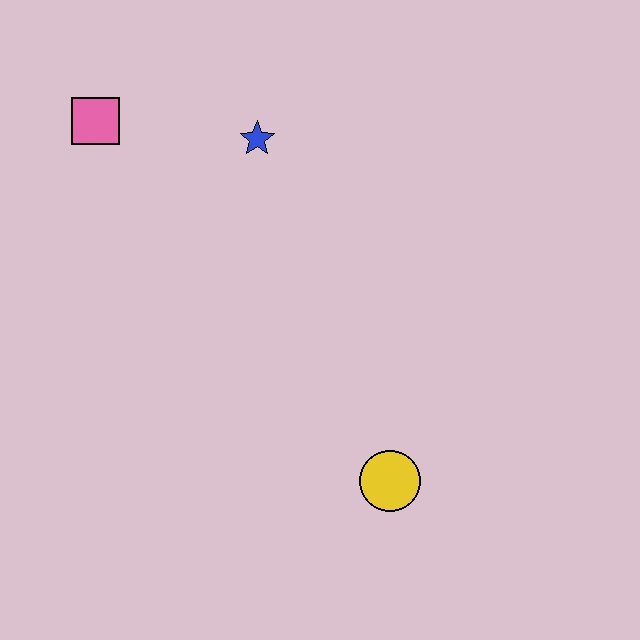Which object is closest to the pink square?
The blue star is closest to the pink square.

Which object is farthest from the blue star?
The yellow circle is farthest from the blue star.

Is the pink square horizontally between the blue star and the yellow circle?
No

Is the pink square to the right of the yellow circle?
No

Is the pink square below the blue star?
No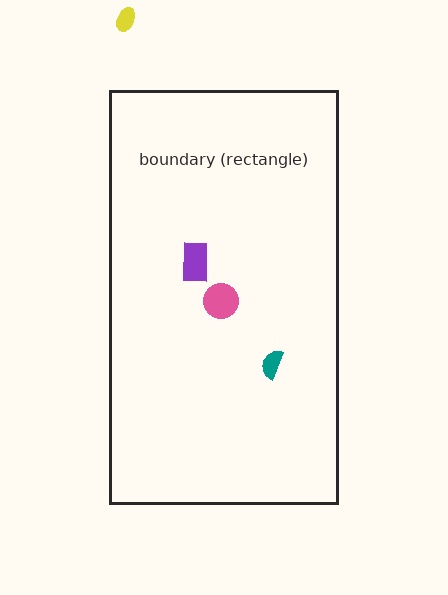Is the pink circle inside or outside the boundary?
Inside.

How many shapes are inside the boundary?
3 inside, 1 outside.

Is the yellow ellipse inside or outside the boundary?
Outside.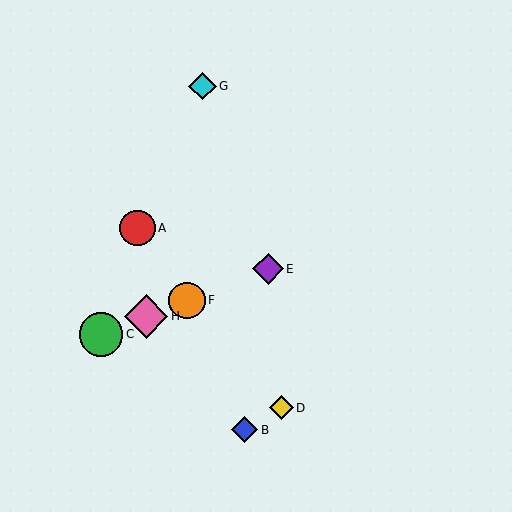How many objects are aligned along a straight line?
4 objects (C, E, F, H) are aligned along a straight line.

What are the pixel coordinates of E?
Object E is at (268, 269).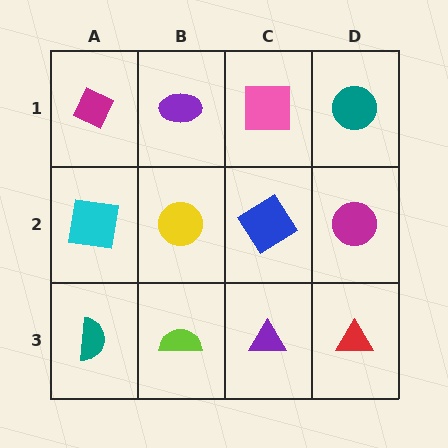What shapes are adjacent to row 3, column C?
A blue diamond (row 2, column C), a lime semicircle (row 3, column B), a red triangle (row 3, column D).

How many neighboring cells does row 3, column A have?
2.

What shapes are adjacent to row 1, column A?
A cyan square (row 2, column A), a purple ellipse (row 1, column B).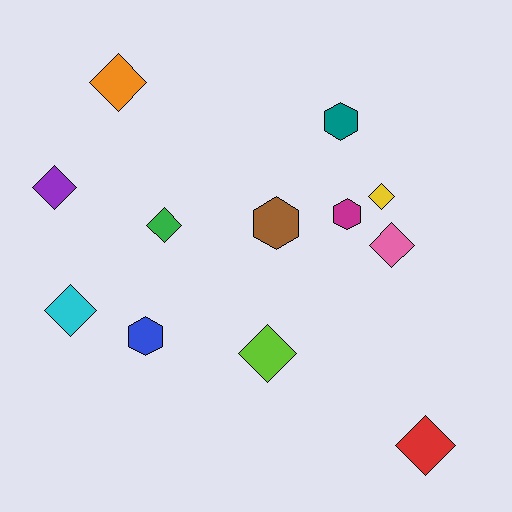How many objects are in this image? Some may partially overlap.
There are 12 objects.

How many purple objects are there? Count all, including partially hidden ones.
There is 1 purple object.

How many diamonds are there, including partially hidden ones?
There are 8 diamonds.